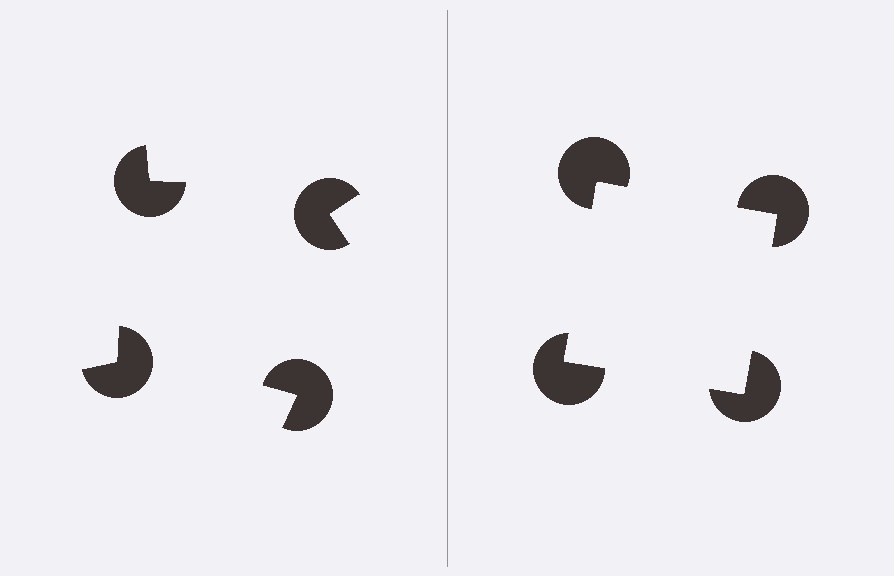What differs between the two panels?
The pac-man discs are positioned identically on both sides; only the wedge orientations differ. On the right they align to a square; on the left they are misaligned.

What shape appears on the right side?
An illusory square.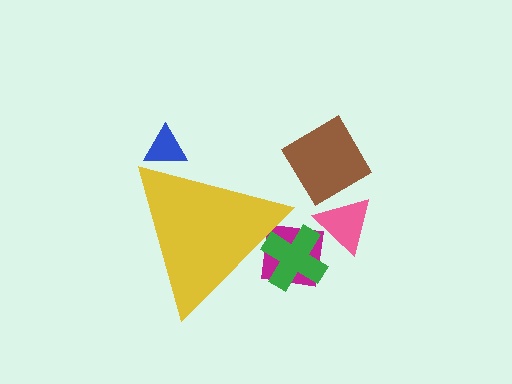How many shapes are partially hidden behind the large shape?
3 shapes are partially hidden.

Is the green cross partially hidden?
Yes, the green cross is partially hidden behind the yellow triangle.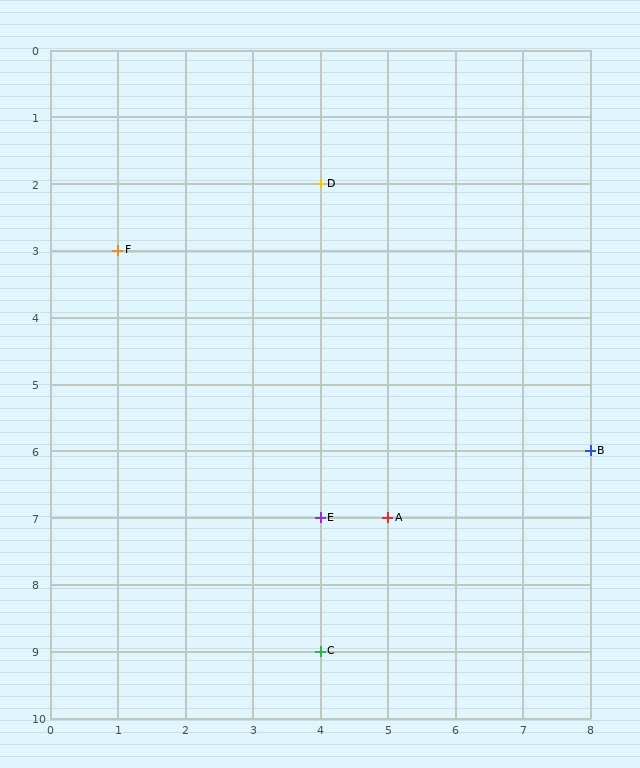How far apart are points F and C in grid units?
Points F and C are 3 columns and 6 rows apart (about 6.7 grid units diagonally).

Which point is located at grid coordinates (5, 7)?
Point A is at (5, 7).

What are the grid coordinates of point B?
Point B is at grid coordinates (8, 6).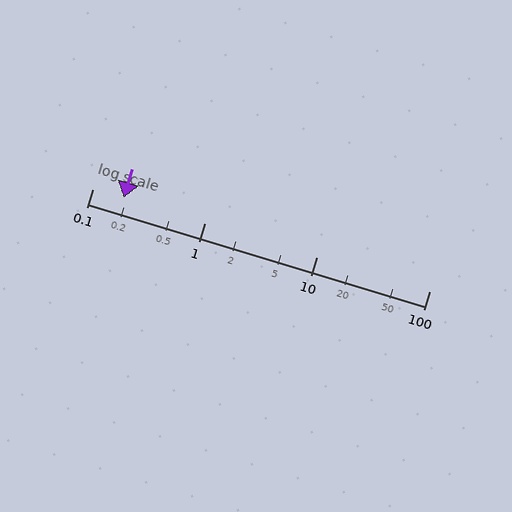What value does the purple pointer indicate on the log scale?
The pointer indicates approximately 0.19.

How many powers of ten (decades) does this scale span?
The scale spans 3 decades, from 0.1 to 100.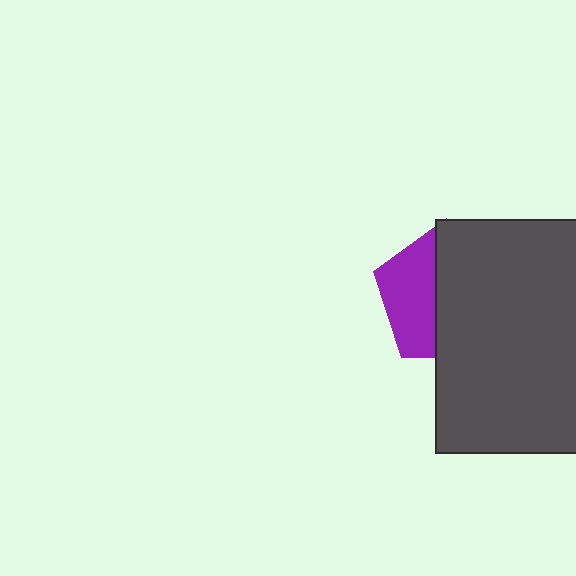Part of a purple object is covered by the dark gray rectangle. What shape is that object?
It is a pentagon.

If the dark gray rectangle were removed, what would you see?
You would see the complete purple pentagon.